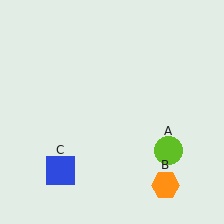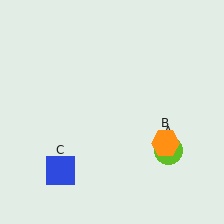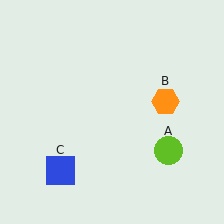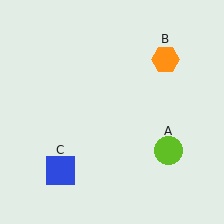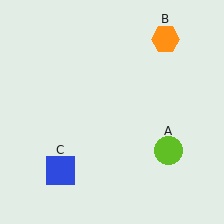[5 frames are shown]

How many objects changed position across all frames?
1 object changed position: orange hexagon (object B).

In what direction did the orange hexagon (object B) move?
The orange hexagon (object B) moved up.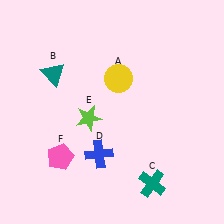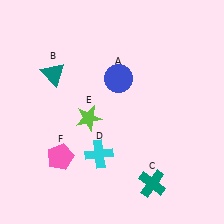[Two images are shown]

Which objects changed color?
A changed from yellow to blue. D changed from blue to cyan.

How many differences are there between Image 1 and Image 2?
There are 2 differences between the two images.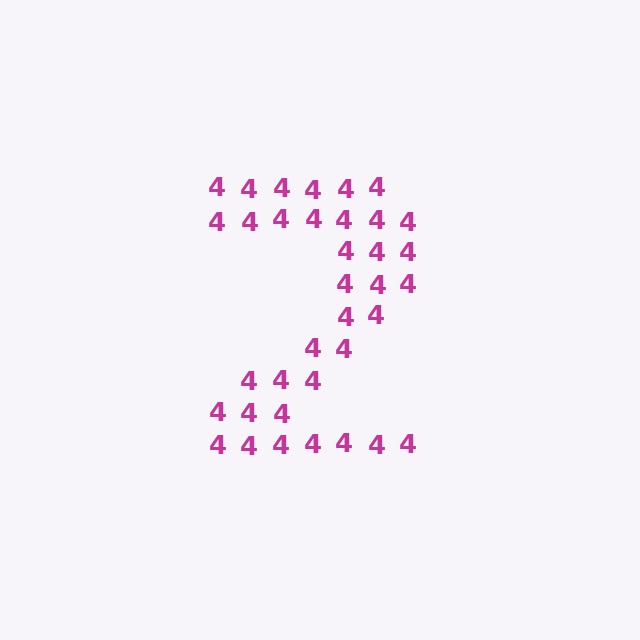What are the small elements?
The small elements are digit 4's.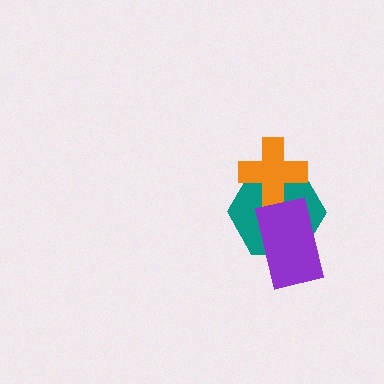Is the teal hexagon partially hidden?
Yes, it is partially covered by another shape.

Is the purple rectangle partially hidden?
No, no other shape covers it.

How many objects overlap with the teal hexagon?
2 objects overlap with the teal hexagon.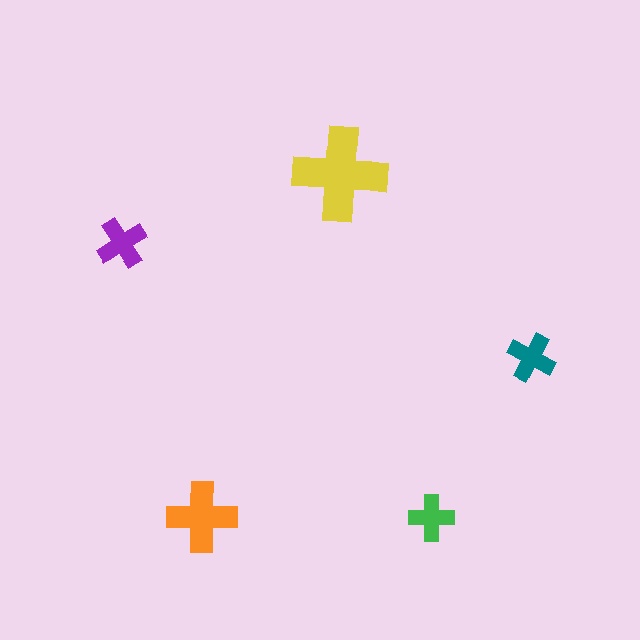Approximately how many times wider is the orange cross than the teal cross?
About 1.5 times wider.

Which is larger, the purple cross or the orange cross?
The orange one.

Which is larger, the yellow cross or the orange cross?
The yellow one.